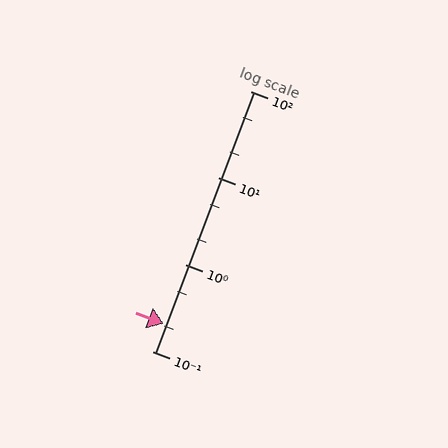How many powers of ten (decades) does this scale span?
The scale spans 3 decades, from 0.1 to 100.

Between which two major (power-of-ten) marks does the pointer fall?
The pointer is between 0.1 and 1.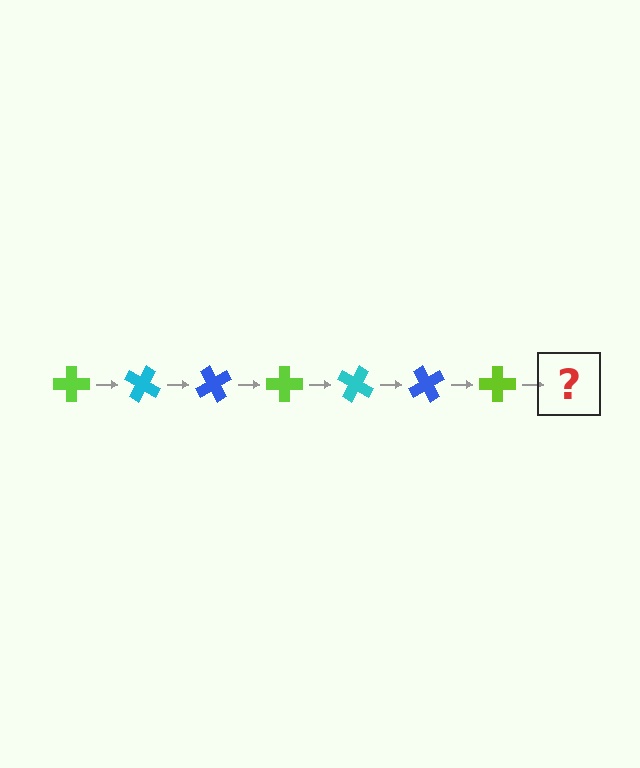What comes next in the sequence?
The next element should be a cyan cross, rotated 210 degrees from the start.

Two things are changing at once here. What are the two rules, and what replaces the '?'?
The two rules are that it rotates 30 degrees each step and the color cycles through lime, cyan, and blue. The '?' should be a cyan cross, rotated 210 degrees from the start.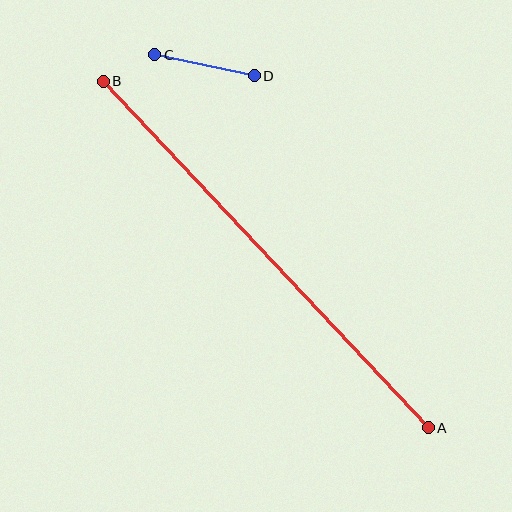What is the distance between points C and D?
The distance is approximately 102 pixels.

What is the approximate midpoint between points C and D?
The midpoint is at approximately (205, 65) pixels.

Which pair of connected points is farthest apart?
Points A and B are farthest apart.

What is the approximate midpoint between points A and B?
The midpoint is at approximately (266, 254) pixels.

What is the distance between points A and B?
The distance is approximately 475 pixels.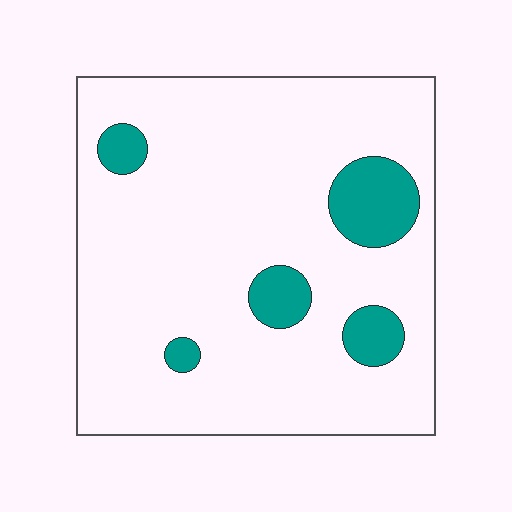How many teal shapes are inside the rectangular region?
5.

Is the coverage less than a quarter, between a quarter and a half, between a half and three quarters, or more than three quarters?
Less than a quarter.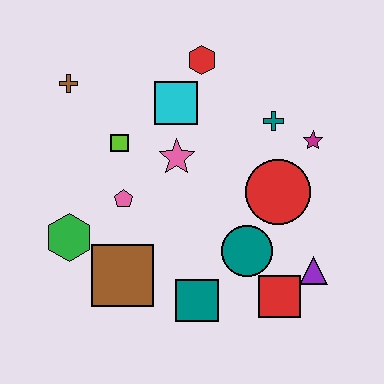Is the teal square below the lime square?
Yes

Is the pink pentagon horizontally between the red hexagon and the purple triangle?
No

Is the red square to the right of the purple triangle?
No